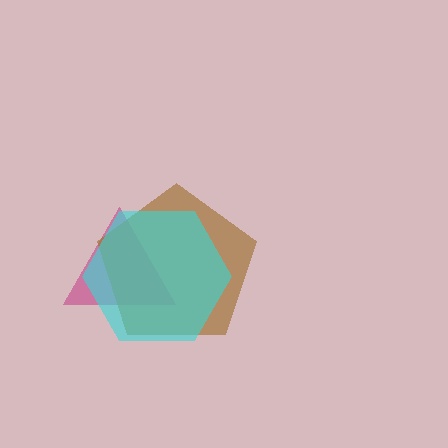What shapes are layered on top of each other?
The layered shapes are: a magenta triangle, a brown pentagon, a cyan hexagon.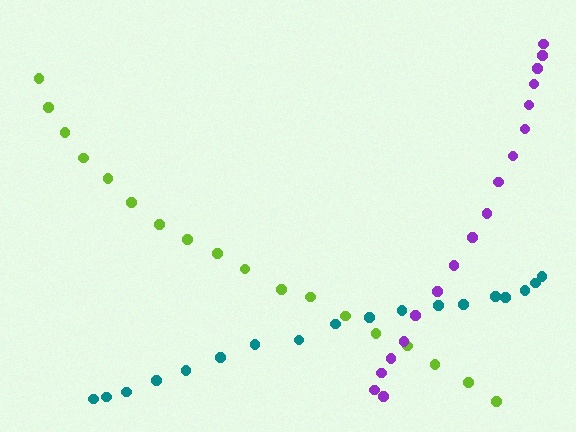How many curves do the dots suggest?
There are 3 distinct paths.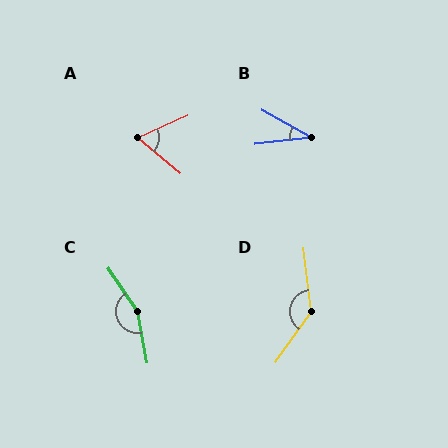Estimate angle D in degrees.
Approximately 138 degrees.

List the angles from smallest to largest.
B (35°), A (64°), D (138°), C (157°).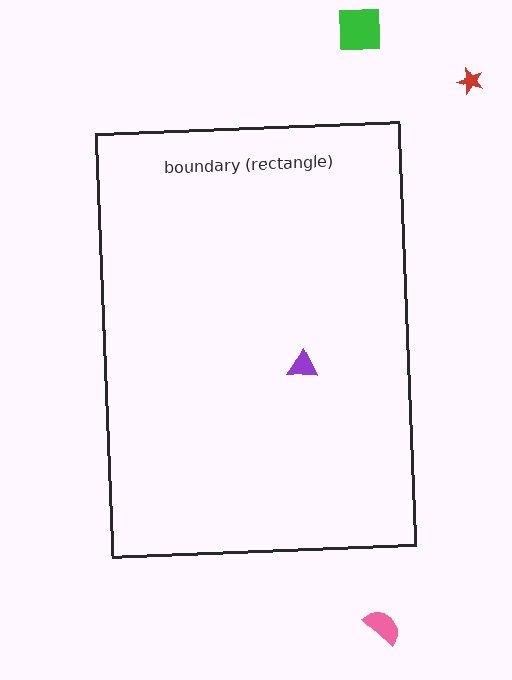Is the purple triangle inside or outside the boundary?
Inside.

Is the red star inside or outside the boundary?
Outside.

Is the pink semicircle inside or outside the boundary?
Outside.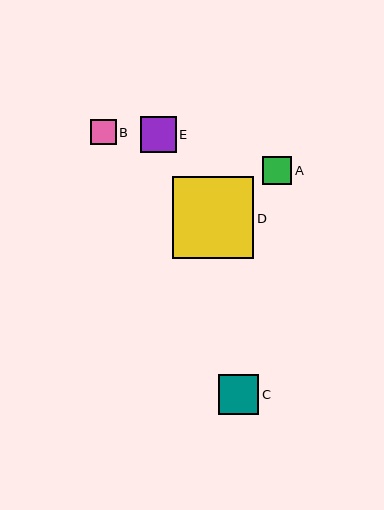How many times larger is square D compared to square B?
Square D is approximately 3.2 times the size of square B.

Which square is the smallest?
Square B is the smallest with a size of approximately 26 pixels.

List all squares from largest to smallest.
From largest to smallest: D, C, E, A, B.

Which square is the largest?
Square D is the largest with a size of approximately 82 pixels.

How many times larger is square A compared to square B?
Square A is approximately 1.1 times the size of square B.